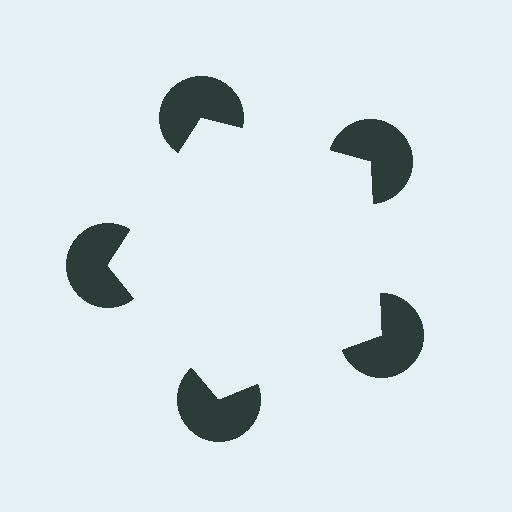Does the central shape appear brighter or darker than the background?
It typically appears slightly brighter than the background, even though no actual brightness change is drawn.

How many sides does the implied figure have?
5 sides.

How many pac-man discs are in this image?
There are 5 — one at each vertex of the illusory pentagon.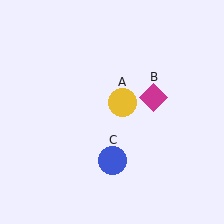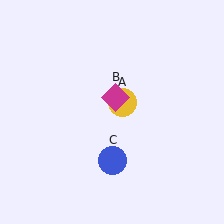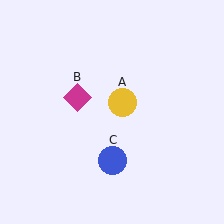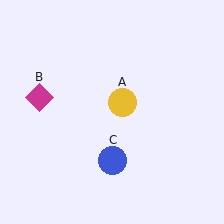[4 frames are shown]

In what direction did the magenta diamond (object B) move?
The magenta diamond (object B) moved left.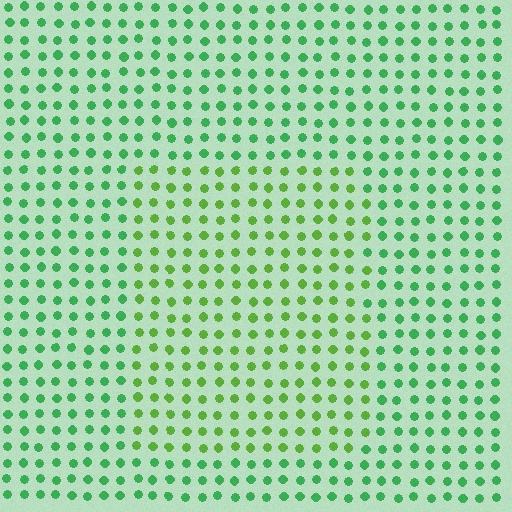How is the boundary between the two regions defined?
The boundary is defined purely by a slight shift in hue (about 32 degrees). Spacing, size, and orientation are identical on both sides.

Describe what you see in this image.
The image is filled with small green elements in a uniform arrangement. A rectangle-shaped region is visible where the elements are tinted to a slightly different hue, forming a subtle color boundary.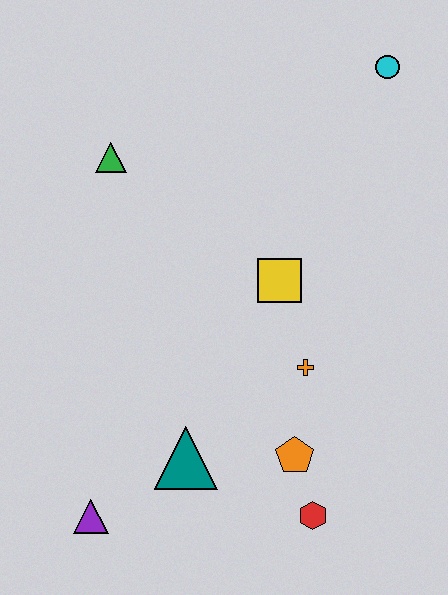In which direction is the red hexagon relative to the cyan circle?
The red hexagon is below the cyan circle.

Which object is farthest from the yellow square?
The purple triangle is farthest from the yellow square.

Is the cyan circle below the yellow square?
No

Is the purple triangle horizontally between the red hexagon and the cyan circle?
No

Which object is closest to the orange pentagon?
The red hexagon is closest to the orange pentagon.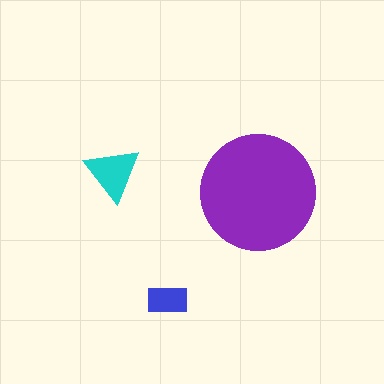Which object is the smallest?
The blue rectangle.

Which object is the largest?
The purple circle.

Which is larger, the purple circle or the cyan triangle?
The purple circle.